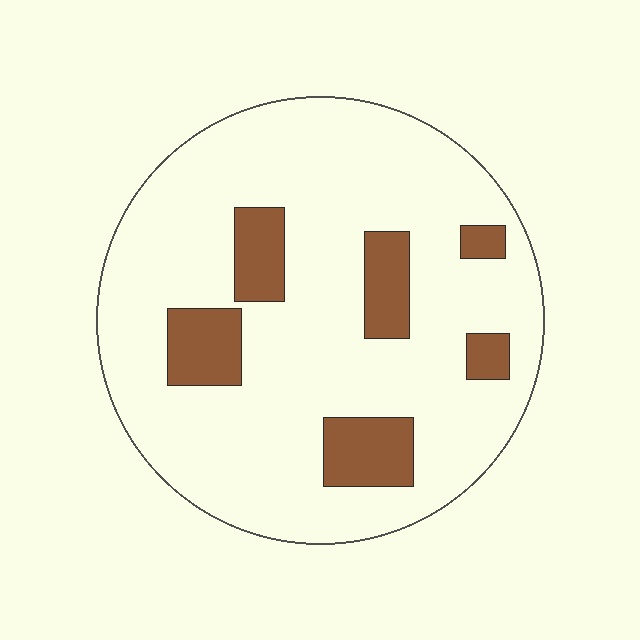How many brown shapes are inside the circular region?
6.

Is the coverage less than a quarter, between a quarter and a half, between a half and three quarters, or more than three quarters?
Less than a quarter.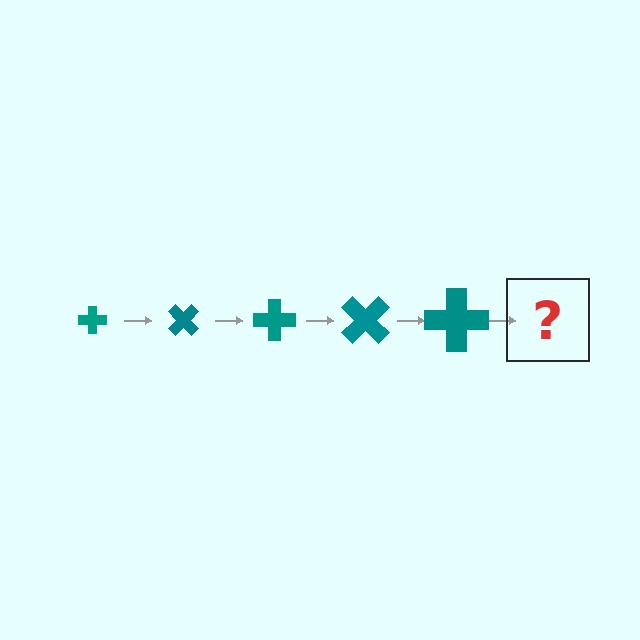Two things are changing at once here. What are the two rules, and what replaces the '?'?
The two rules are that the cross grows larger each step and it rotates 45 degrees each step. The '?' should be a cross, larger than the previous one and rotated 225 degrees from the start.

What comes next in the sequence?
The next element should be a cross, larger than the previous one and rotated 225 degrees from the start.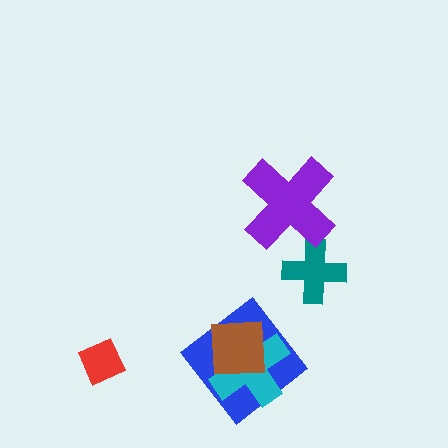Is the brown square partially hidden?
No, no other shape covers it.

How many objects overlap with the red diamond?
0 objects overlap with the red diamond.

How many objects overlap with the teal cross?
1 object overlaps with the teal cross.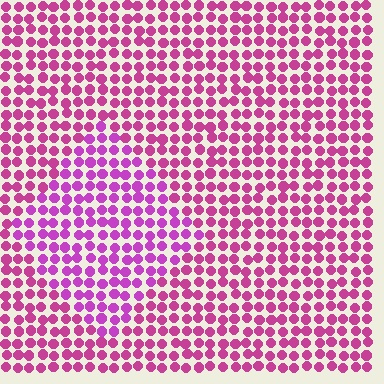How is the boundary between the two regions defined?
The boundary is defined purely by a slight shift in hue (about 23 degrees). Spacing, size, and orientation are identical on both sides.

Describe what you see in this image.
The image is filled with small magenta elements in a uniform arrangement. A diamond-shaped region is visible where the elements are tinted to a slightly different hue, forming a subtle color boundary.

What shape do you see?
I see a diamond.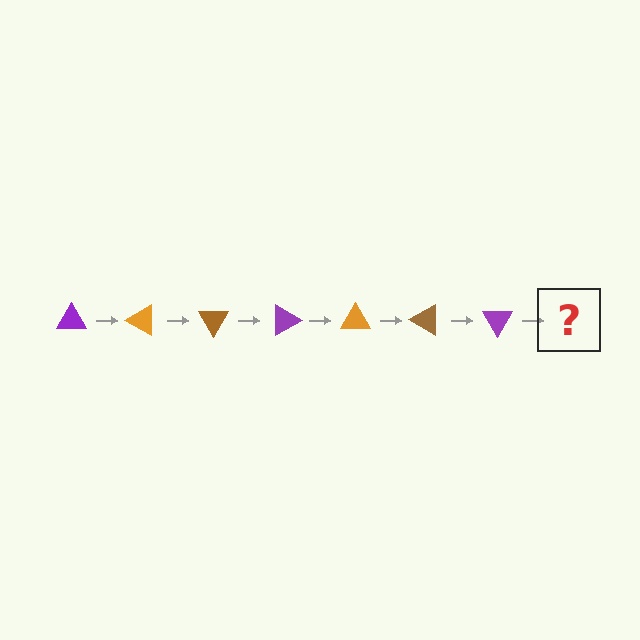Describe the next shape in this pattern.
It should be an orange triangle, rotated 210 degrees from the start.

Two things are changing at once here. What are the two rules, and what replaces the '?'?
The two rules are that it rotates 30 degrees each step and the color cycles through purple, orange, and brown. The '?' should be an orange triangle, rotated 210 degrees from the start.